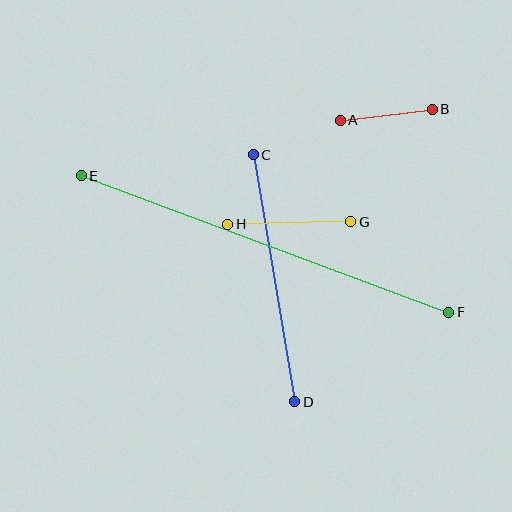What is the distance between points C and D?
The distance is approximately 250 pixels.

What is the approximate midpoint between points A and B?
The midpoint is at approximately (386, 115) pixels.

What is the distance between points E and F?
The distance is approximately 392 pixels.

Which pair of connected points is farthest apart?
Points E and F are farthest apart.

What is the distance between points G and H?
The distance is approximately 123 pixels.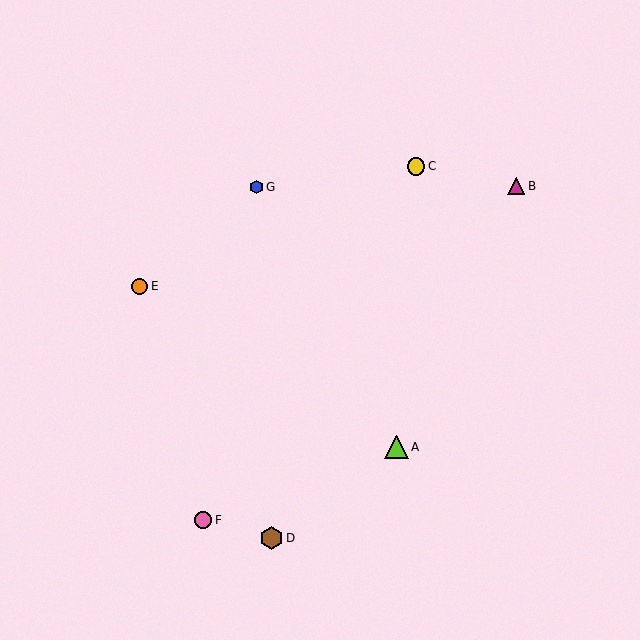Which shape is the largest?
The brown hexagon (labeled D) is the largest.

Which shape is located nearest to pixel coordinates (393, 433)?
The lime triangle (labeled A) at (396, 447) is nearest to that location.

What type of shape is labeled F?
Shape F is a pink circle.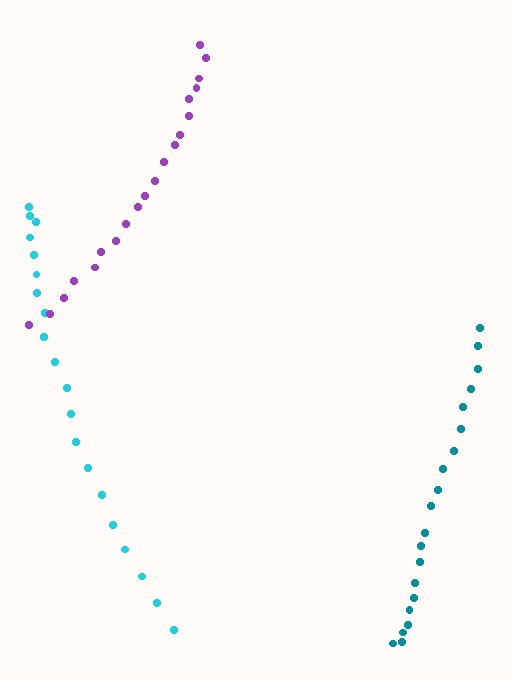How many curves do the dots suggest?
There are 3 distinct paths.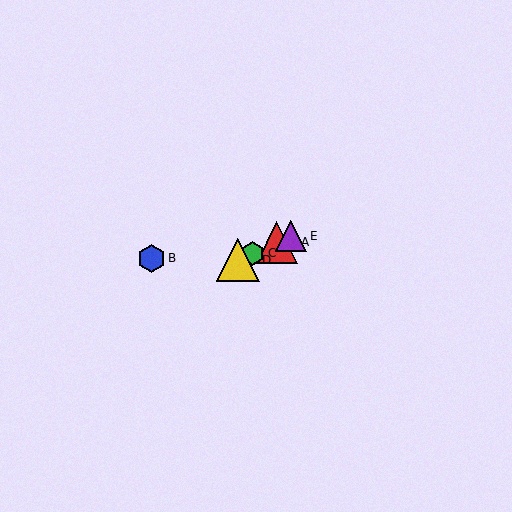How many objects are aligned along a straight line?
4 objects (A, C, D, E) are aligned along a straight line.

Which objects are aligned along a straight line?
Objects A, C, D, E are aligned along a straight line.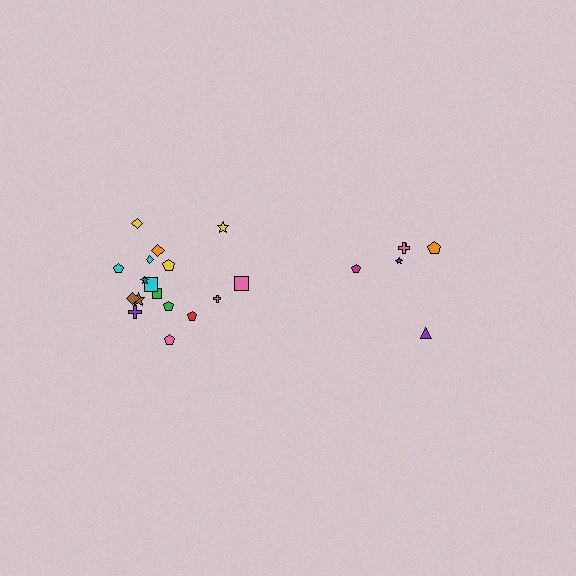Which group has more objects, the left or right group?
The left group.